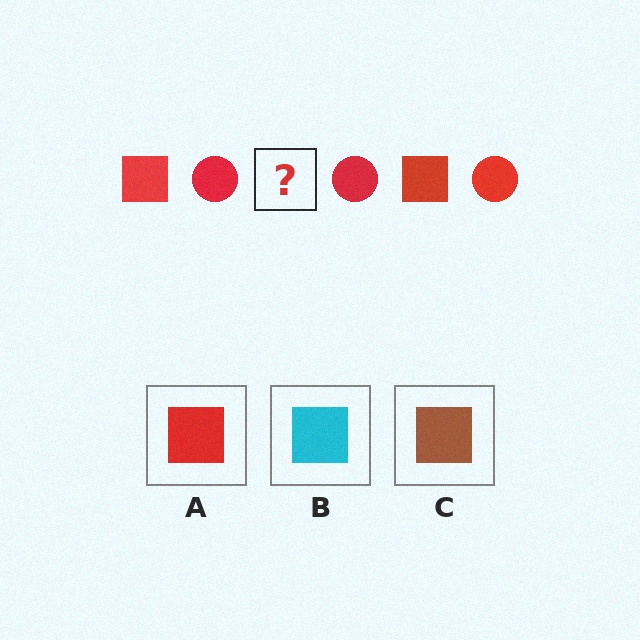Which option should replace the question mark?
Option A.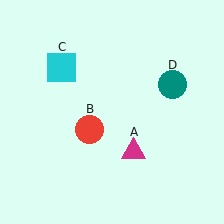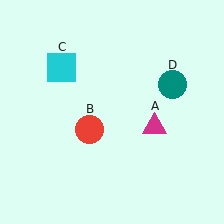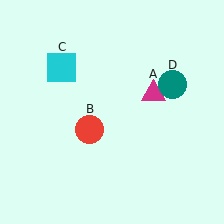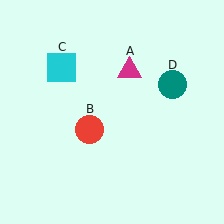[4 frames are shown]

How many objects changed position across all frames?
1 object changed position: magenta triangle (object A).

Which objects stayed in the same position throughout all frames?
Red circle (object B) and cyan square (object C) and teal circle (object D) remained stationary.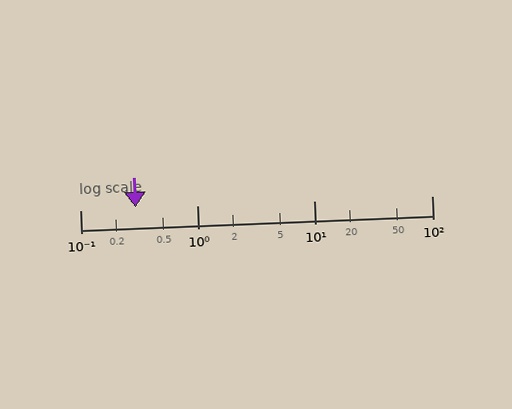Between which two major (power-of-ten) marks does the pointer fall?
The pointer is between 0.1 and 1.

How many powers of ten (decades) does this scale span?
The scale spans 3 decades, from 0.1 to 100.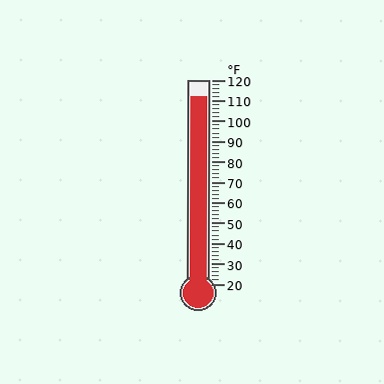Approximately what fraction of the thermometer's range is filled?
The thermometer is filled to approximately 90% of its range.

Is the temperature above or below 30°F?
The temperature is above 30°F.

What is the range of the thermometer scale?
The thermometer scale ranges from 20°F to 120°F.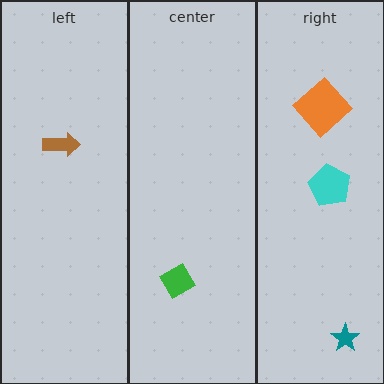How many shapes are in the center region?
1.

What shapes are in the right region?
The orange diamond, the teal star, the cyan pentagon.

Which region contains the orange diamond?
The right region.